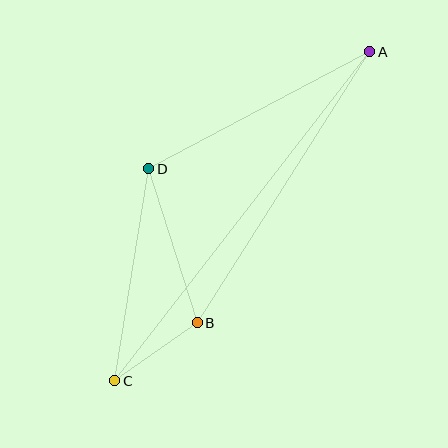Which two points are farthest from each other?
Points A and C are farthest from each other.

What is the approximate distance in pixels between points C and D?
The distance between C and D is approximately 214 pixels.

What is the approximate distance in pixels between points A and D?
The distance between A and D is approximately 251 pixels.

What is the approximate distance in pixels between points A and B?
The distance between A and B is approximately 322 pixels.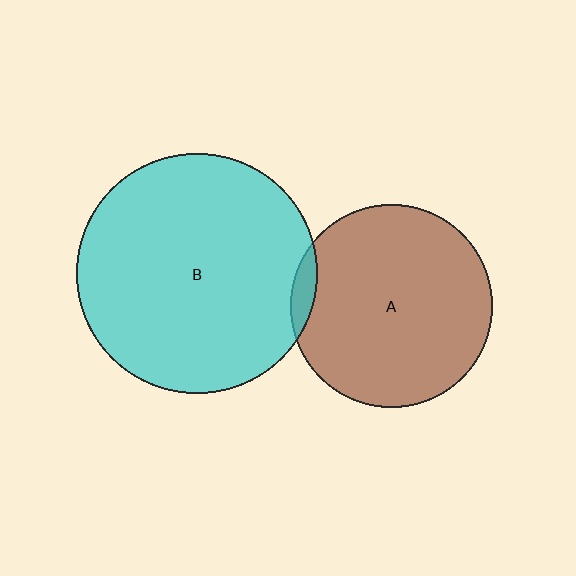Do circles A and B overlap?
Yes.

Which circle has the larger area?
Circle B (cyan).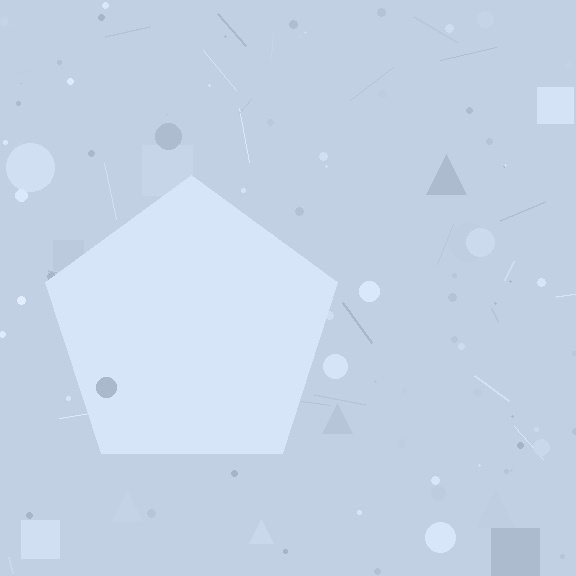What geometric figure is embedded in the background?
A pentagon is embedded in the background.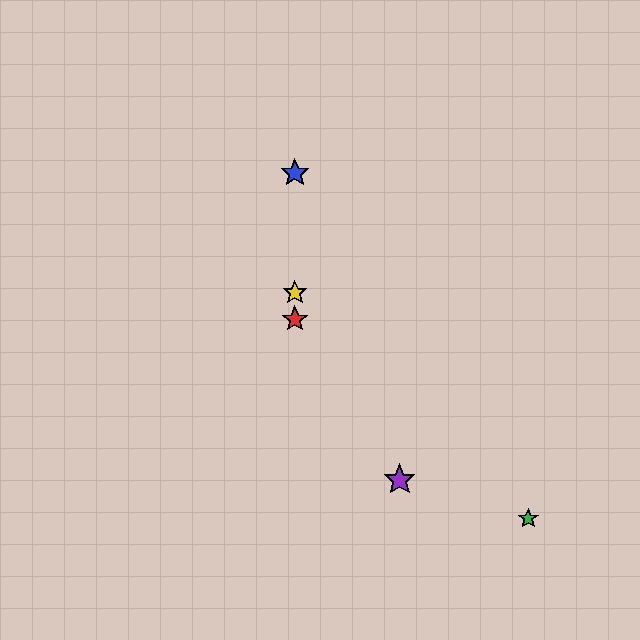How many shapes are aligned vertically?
3 shapes (the red star, the blue star, the yellow star) are aligned vertically.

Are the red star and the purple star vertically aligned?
No, the red star is at x≈295 and the purple star is at x≈400.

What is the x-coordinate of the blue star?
The blue star is at x≈295.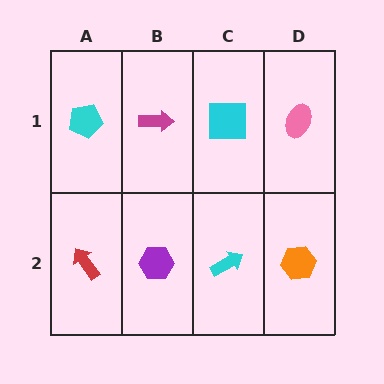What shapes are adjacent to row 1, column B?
A purple hexagon (row 2, column B), a cyan pentagon (row 1, column A), a cyan square (row 1, column C).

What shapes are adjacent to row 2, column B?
A magenta arrow (row 1, column B), a red arrow (row 2, column A), a cyan arrow (row 2, column C).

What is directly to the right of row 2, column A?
A purple hexagon.